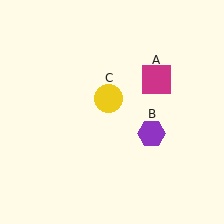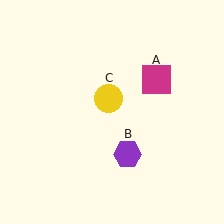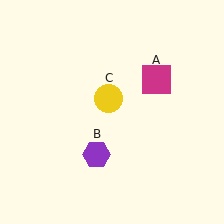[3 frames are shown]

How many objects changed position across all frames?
1 object changed position: purple hexagon (object B).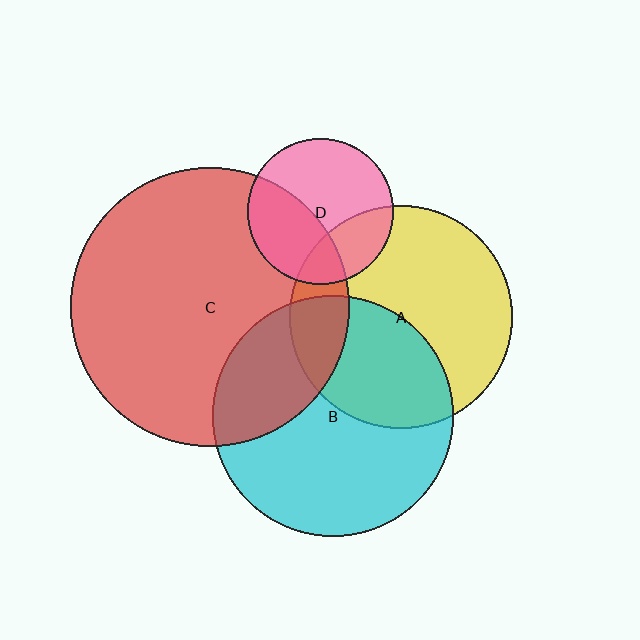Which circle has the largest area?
Circle C (red).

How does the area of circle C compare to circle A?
Approximately 1.6 times.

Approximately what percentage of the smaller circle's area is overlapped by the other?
Approximately 40%.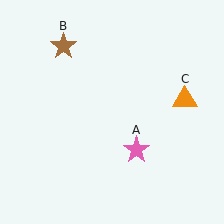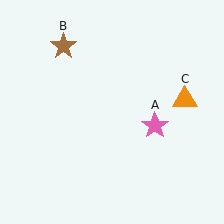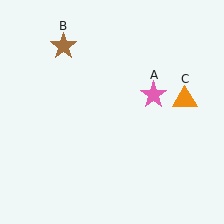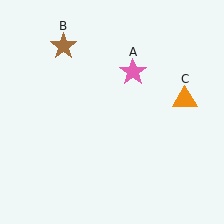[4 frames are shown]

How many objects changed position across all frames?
1 object changed position: pink star (object A).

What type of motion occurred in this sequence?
The pink star (object A) rotated counterclockwise around the center of the scene.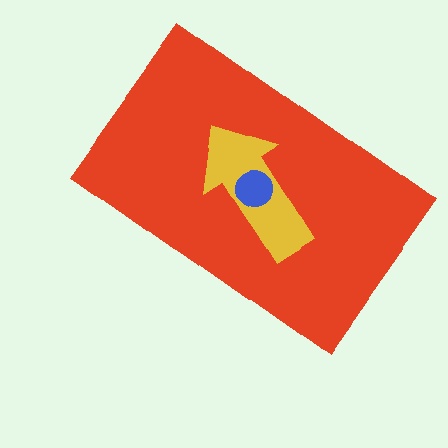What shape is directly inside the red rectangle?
The yellow arrow.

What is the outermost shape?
The red rectangle.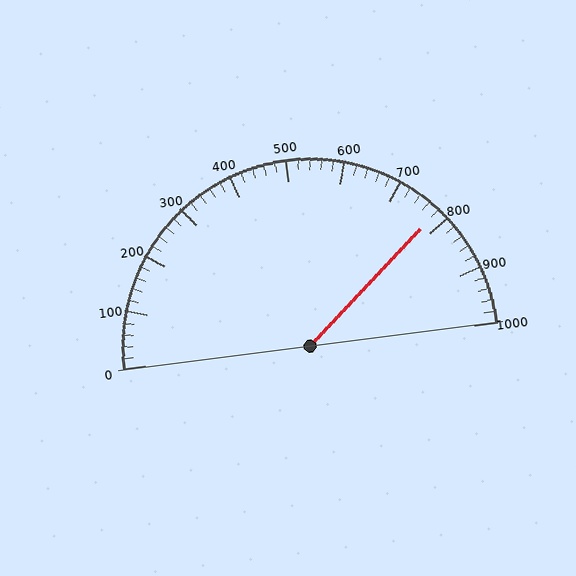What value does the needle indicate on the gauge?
The needle indicates approximately 780.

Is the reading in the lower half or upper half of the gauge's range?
The reading is in the upper half of the range (0 to 1000).